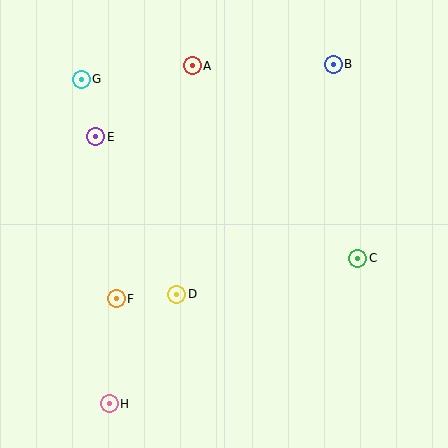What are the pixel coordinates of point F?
Point F is at (116, 299).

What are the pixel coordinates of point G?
Point G is at (81, 79).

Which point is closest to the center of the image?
Point D at (177, 294) is closest to the center.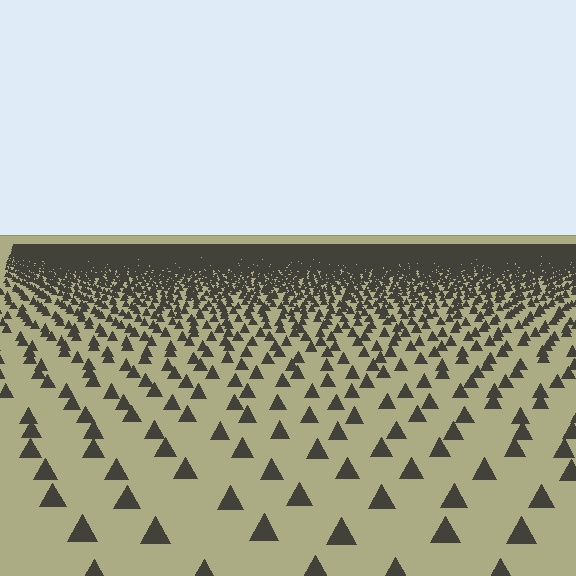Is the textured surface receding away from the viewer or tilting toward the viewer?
The surface is receding away from the viewer. Texture elements get smaller and denser toward the top.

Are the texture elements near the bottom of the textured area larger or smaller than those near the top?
Larger. Near the bottom, elements are closer to the viewer and appear at a bigger on-screen size.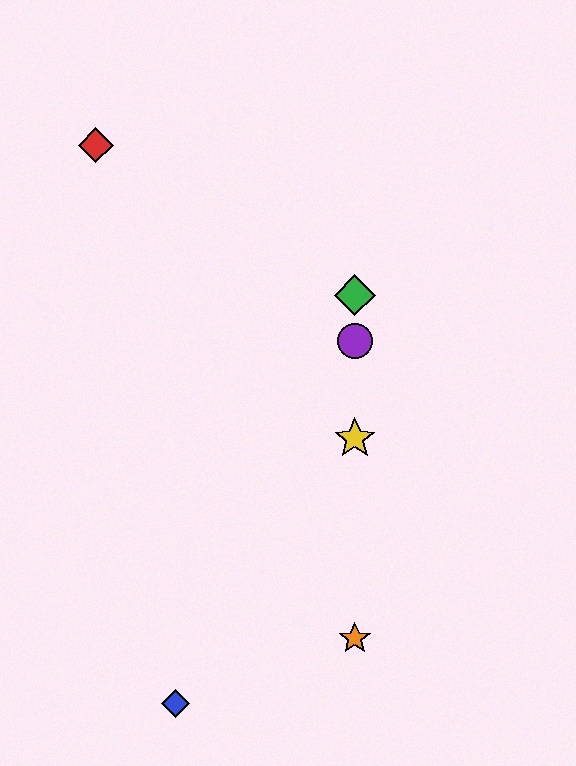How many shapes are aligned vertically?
4 shapes (the green diamond, the yellow star, the purple circle, the orange star) are aligned vertically.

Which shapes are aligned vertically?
The green diamond, the yellow star, the purple circle, the orange star are aligned vertically.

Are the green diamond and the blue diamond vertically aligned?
No, the green diamond is at x≈355 and the blue diamond is at x≈175.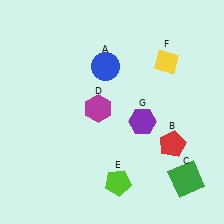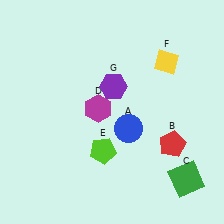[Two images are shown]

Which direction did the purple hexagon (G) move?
The purple hexagon (G) moved up.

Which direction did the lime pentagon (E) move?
The lime pentagon (E) moved up.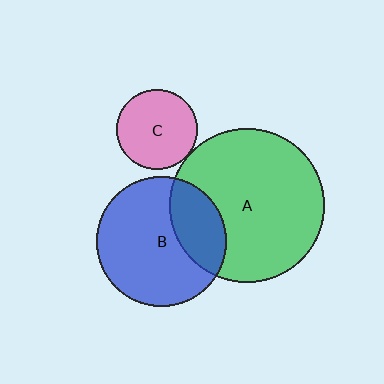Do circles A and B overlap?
Yes.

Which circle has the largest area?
Circle A (green).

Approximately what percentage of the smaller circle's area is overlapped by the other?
Approximately 30%.